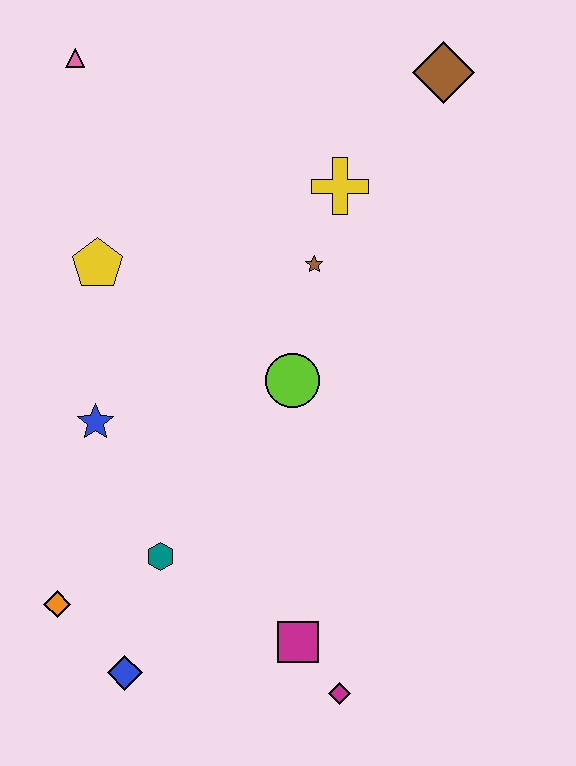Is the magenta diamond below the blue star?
Yes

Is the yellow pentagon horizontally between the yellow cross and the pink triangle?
Yes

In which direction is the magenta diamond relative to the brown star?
The magenta diamond is below the brown star.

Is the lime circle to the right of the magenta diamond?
No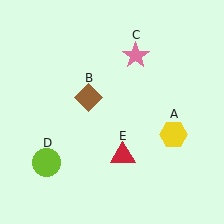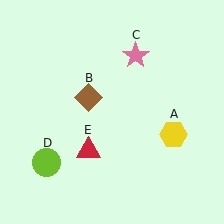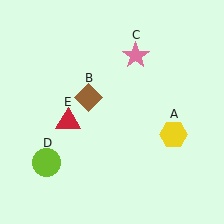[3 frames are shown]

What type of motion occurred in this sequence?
The red triangle (object E) rotated clockwise around the center of the scene.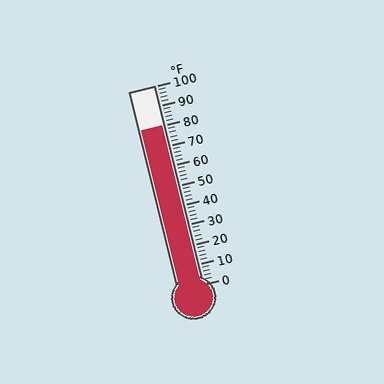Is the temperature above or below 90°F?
The temperature is below 90°F.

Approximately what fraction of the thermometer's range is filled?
The thermometer is filled to approximately 80% of its range.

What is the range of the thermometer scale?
The thermometer scale ranges from 0°F to 100°F.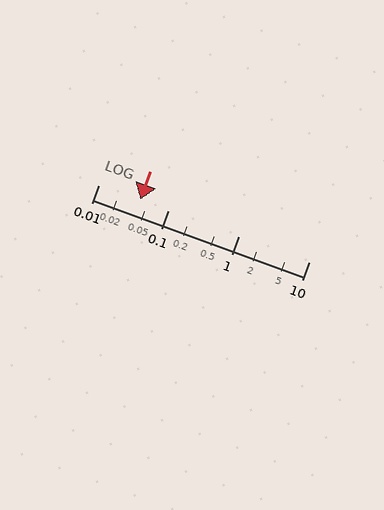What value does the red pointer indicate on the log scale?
The pointer indicates approximately 0.04.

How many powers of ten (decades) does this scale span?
The scale spans 3 decades, from 0.01 to 10.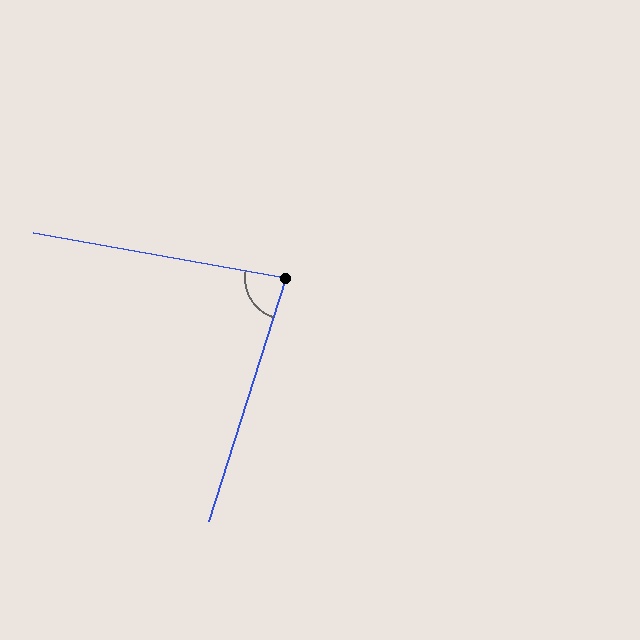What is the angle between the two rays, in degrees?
Approximately 82 degrees.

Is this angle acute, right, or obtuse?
It is acute.